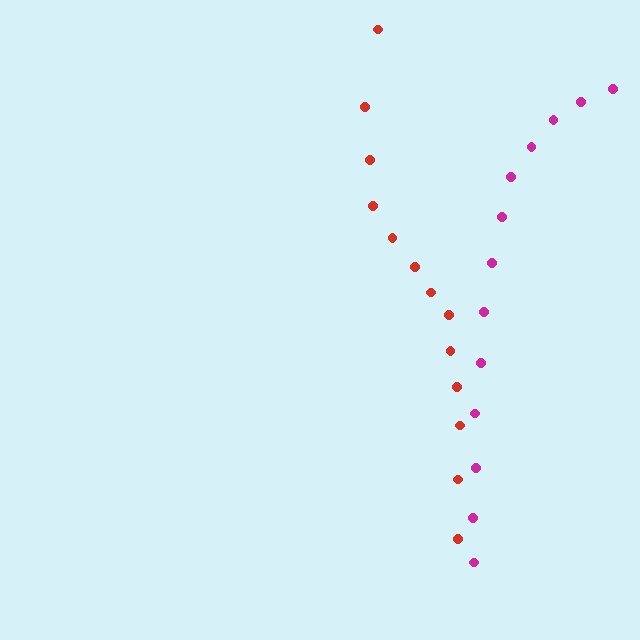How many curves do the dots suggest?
There are 2 distinct paths.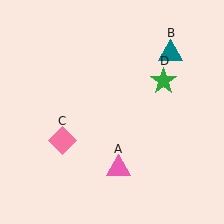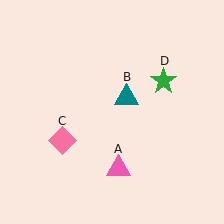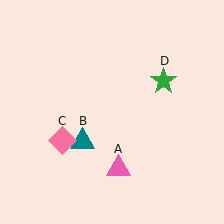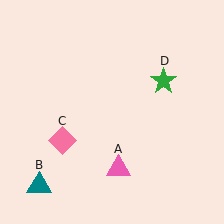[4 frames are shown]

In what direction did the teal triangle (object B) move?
The teal triangle (object B) moved down and to the left.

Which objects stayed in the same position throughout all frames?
Pink triangle (object A) and pink diamond (object C) and green star (object D) remained stationary.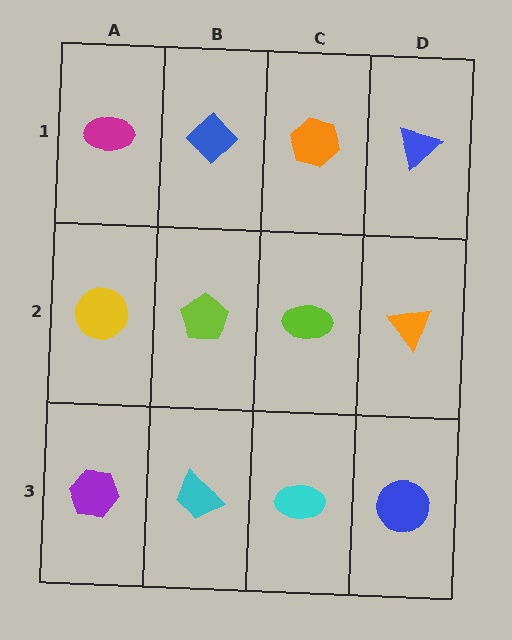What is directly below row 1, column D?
An orange triangle.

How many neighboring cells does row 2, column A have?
3.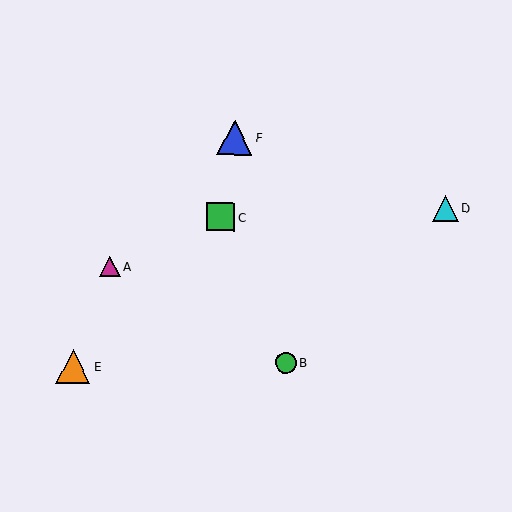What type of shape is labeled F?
Shape F is a blue triangle.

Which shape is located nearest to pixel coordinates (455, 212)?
The cyan triangle (labeled D) at (445, 208) is nearest to that location.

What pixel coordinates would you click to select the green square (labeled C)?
Click at (221, 217) to select the green square C.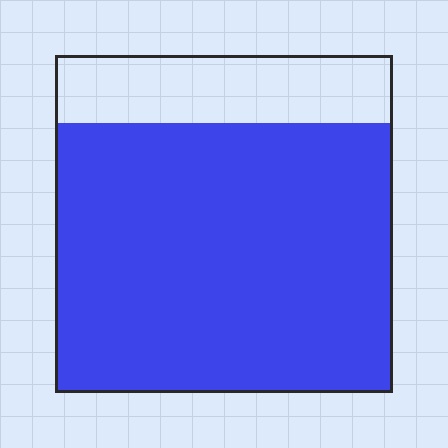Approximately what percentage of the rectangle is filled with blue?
Approximately 80%.